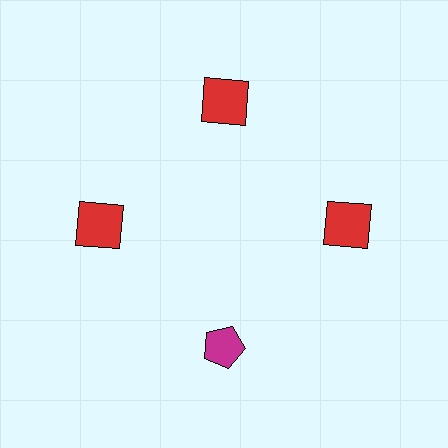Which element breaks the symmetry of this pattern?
The magenta pentagon at roughly the 6 o'clock position breaks the symmetry. All other shapes are red squares.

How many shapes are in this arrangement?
There are 4 shapes arranged in a ring pattern.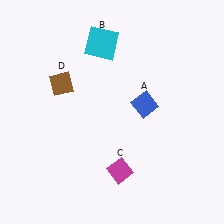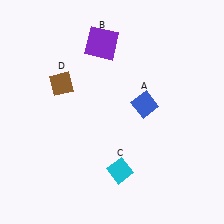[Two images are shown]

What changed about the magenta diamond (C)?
In Image 1, C is magenta. In Image 2, it changed to cyan.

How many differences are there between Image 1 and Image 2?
There are 2 differences between the two images.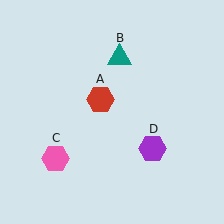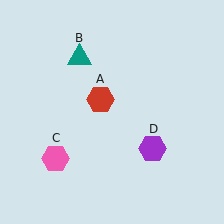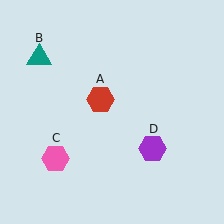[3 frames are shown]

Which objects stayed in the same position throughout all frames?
Red hexagon (object A) and pink hexagon (object C) and purple hexagon (object D) remained stationary.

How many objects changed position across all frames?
1 object changed position: teal triangle (object B).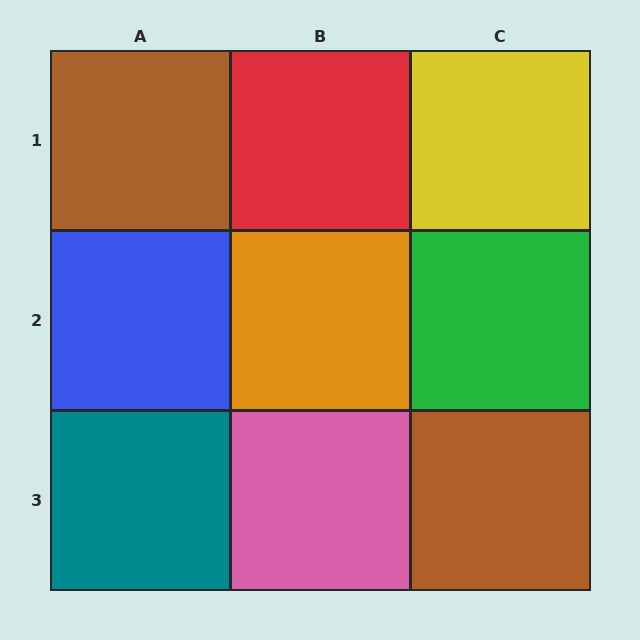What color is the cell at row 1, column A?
Brown.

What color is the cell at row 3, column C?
Brown.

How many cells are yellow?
1 cell is yellow.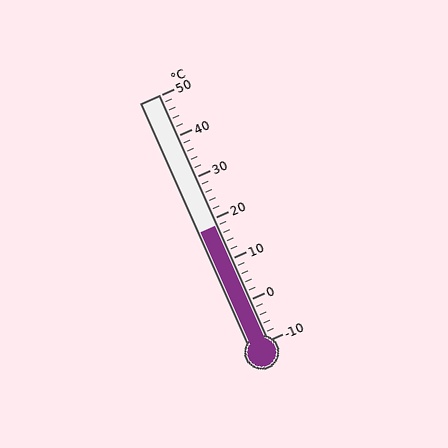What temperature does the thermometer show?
The thermometer shows approximately 18°C.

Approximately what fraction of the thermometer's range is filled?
The thermometer is filled to approximately 45% of its range.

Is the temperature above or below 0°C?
The temperature is above 0°C.